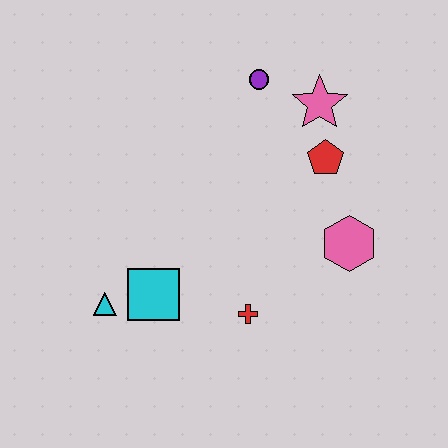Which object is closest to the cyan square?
The cyan triangle is closest to the cyan square.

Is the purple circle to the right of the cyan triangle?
Yes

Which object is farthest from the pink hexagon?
The cyan triangle is farthest from the pink hexagon.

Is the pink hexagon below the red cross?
No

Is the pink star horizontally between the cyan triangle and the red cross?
No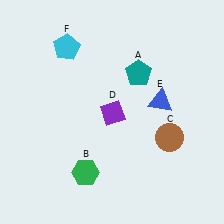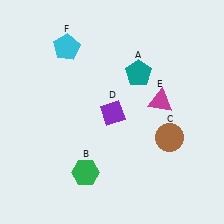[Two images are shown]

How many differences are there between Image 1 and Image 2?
There is 1 difference between the two images.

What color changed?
The triangle (E) changed from blue in Image 1 to magenta in Image 2.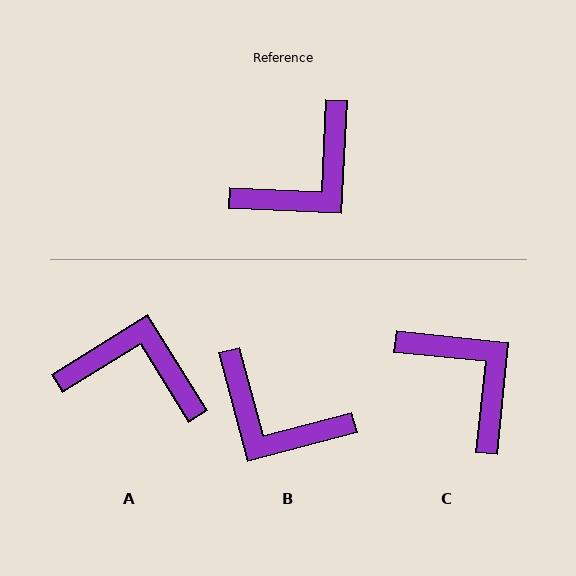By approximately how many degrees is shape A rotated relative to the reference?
Approximately 125 degrees counter-clockwise.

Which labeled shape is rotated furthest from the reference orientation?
A, about 125 degrees away.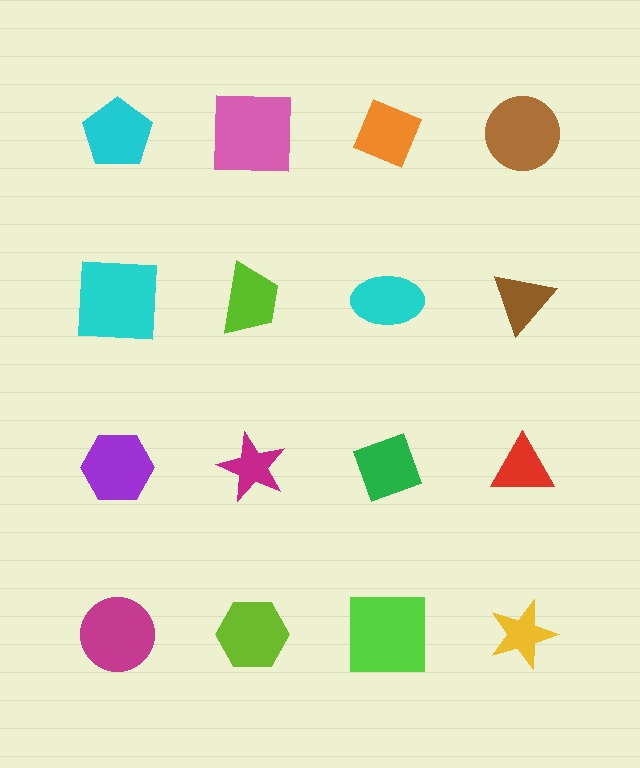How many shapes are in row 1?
4 shapes.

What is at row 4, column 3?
A lime square.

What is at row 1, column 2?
A pink square.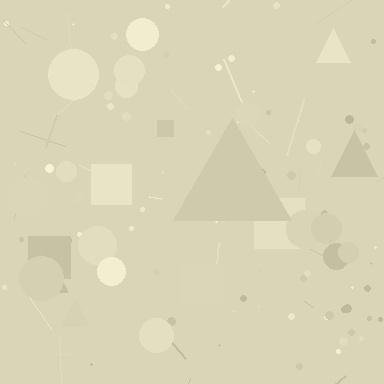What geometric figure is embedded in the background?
A triangle is embedded in the background.